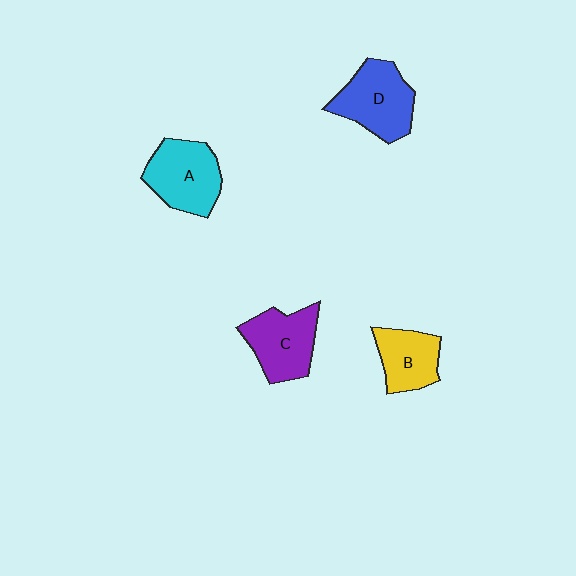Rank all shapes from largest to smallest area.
From largest to smallest: D (blue), A (cyan), C (purple), B (yellow).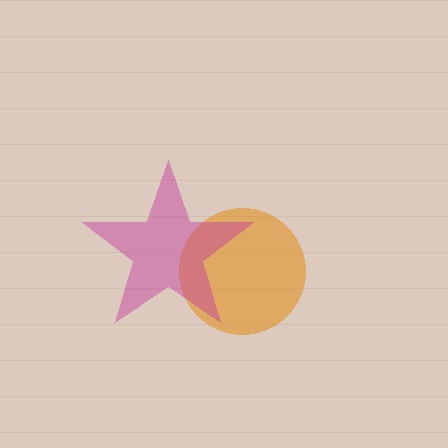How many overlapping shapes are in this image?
There are 2 overlapping shapes in the image.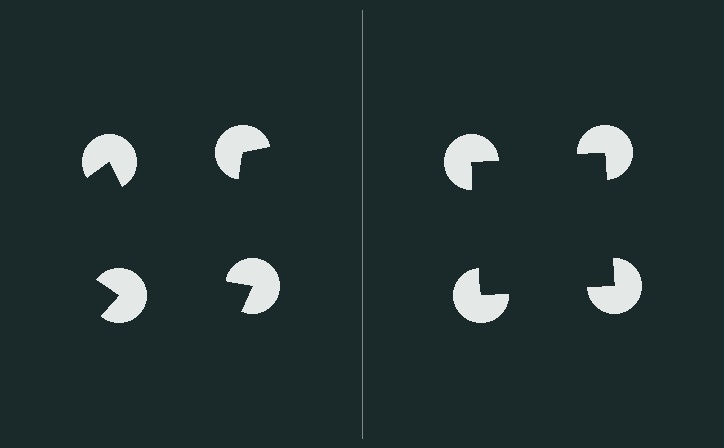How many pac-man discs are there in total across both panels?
8 — 4 on each side.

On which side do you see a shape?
An illusory square appears on the right side. On the left side the wedge cuts are rotated, so no coherent shape forms.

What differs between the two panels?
The pac-man discs are positioned identically on both sides; only the wedge orientations differ. On the right they align to a square; on the left they are misaligned.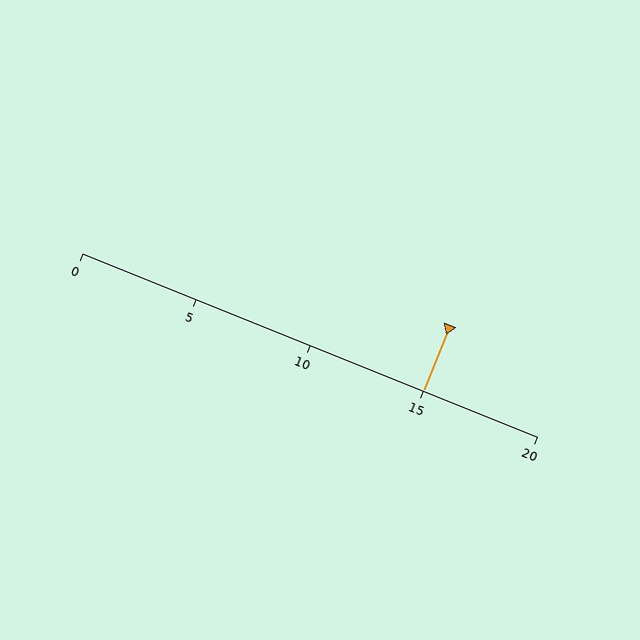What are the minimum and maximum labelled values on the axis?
The axis runs from 0 to 20.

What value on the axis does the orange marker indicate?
The marker indicates approximately 15.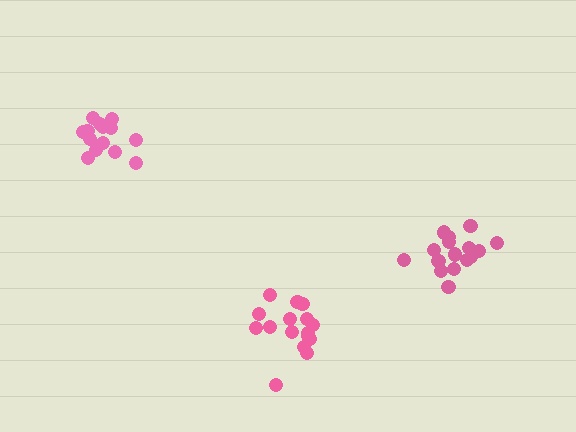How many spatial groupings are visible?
There are 3 spatial groupings.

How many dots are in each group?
Group 1: 14 dots, Group 2: 16 dots, Group 3: 16 dots (46 total).